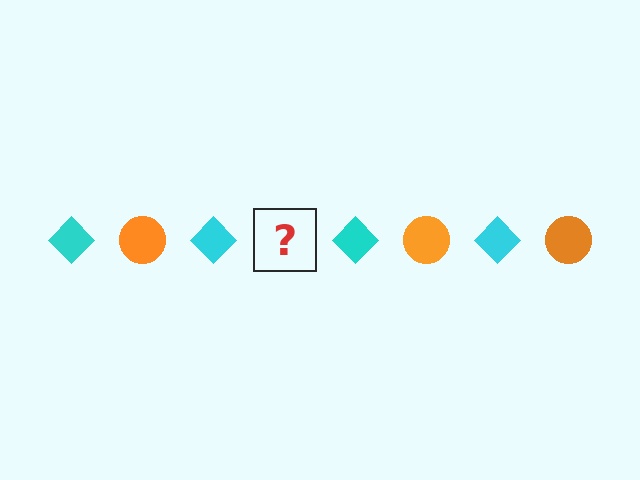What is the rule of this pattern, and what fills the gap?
The rule is that the pattern alternates between cyan diamond and orange circle. The gap should be filled with an orange circle.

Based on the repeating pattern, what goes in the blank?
The blank should be an orange circle.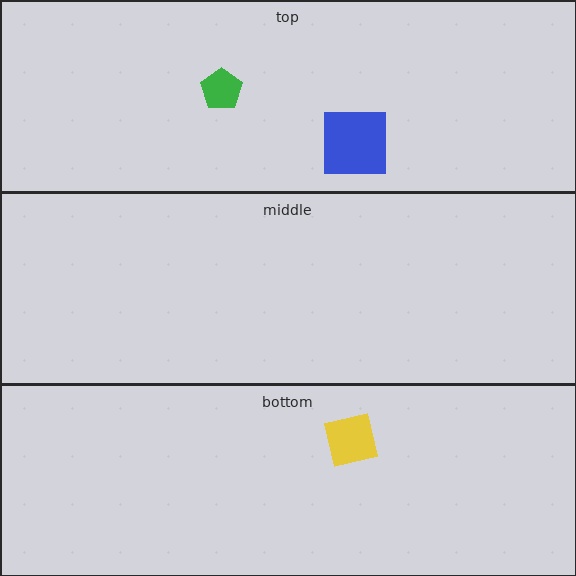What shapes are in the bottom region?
The yellow square.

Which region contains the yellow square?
The bottom region.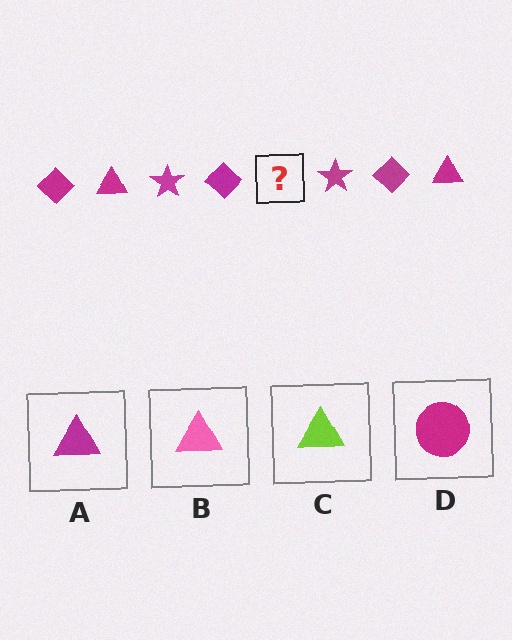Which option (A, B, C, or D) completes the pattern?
A.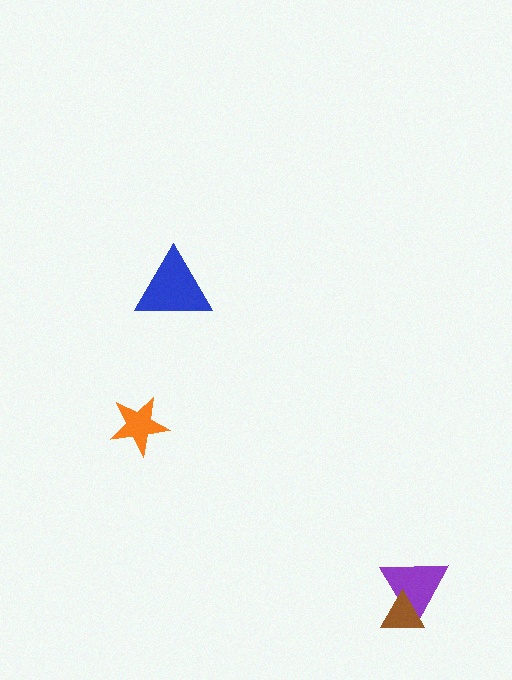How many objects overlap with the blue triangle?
0 objects overlap with the blue triangle.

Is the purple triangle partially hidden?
Yes, it is partially covered by another shape.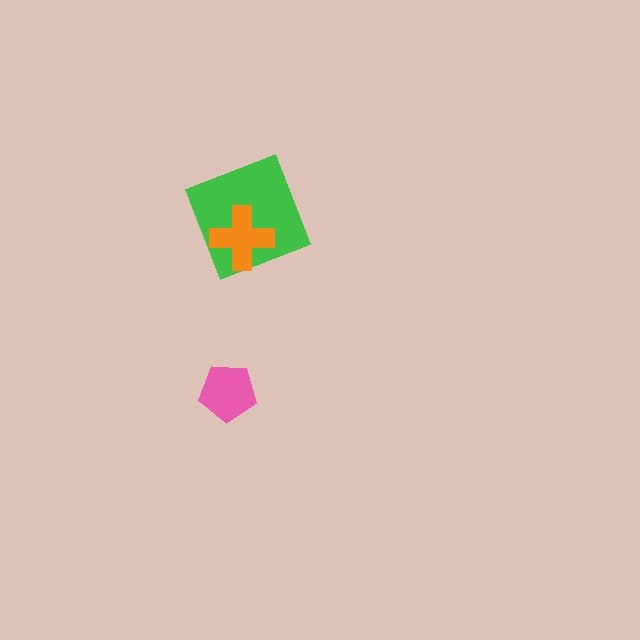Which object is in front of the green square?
The orange cross is in front of the green square.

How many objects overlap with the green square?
1 object overlaps with the green square.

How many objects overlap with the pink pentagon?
0 objects overlap with the pink pentagon.